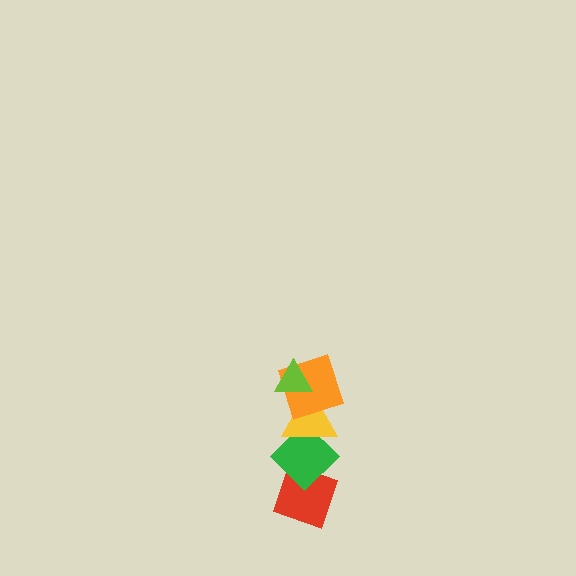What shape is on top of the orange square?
The lime triangle is on top of the orange square.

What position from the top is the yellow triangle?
The yellow triangle is 3rd from the top.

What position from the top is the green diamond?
The green diamond is 4th from the top.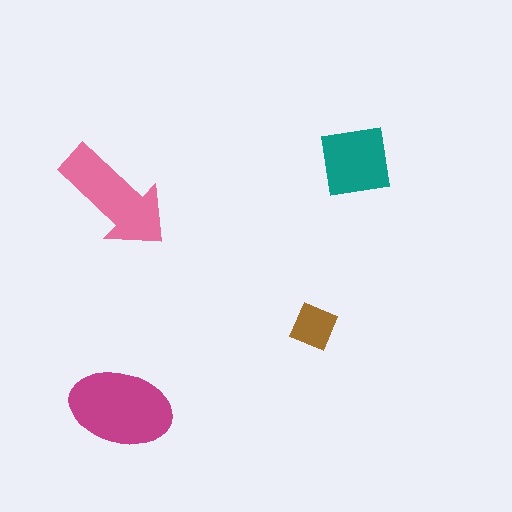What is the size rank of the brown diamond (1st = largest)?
4th.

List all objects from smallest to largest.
The brown diamond, the teal square, the pink arrow, the magenta ellipse.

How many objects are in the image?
There are 4 objects in the image.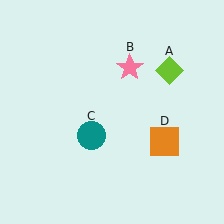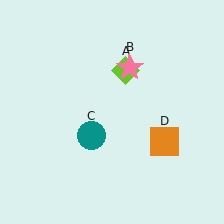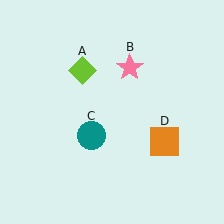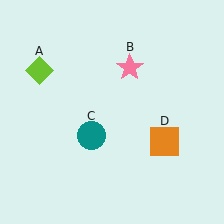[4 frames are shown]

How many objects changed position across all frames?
1 object changed position: lime diamond (object A).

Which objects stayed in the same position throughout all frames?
Pink star (object B) and teal circle (object C) and orange square (object D) remained stationary.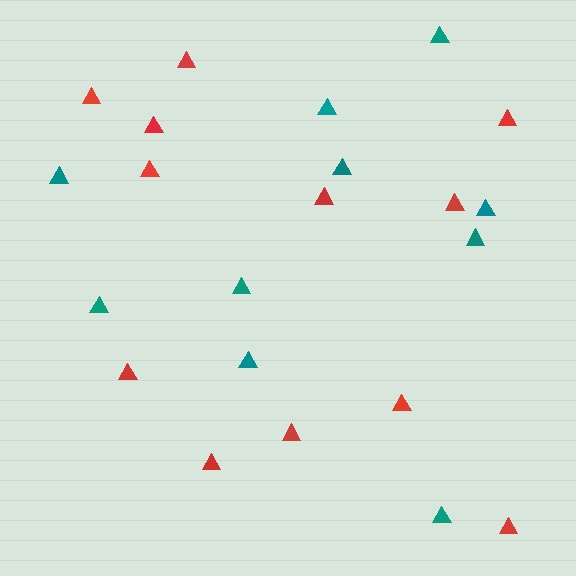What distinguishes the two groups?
There are 2 groups: one group of teal triangles (10) and one group of red triangles (12).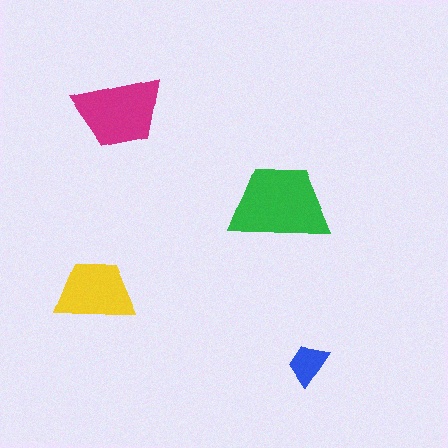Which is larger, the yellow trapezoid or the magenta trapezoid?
The magenta one.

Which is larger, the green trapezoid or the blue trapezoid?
The green one.